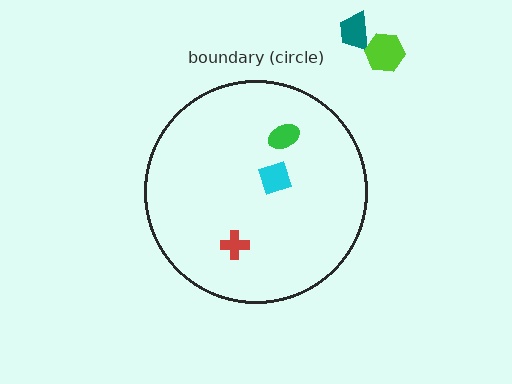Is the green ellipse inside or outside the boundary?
Inside.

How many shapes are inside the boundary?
3 inside, 2 outside.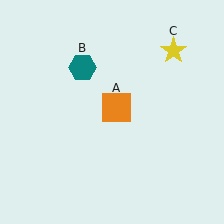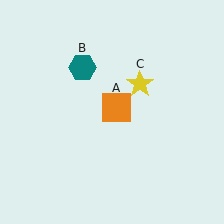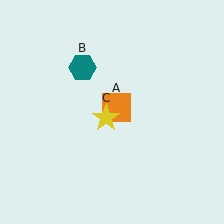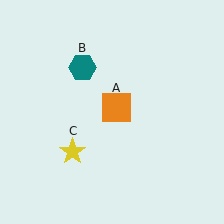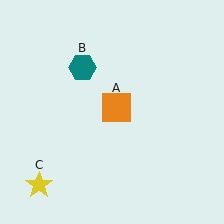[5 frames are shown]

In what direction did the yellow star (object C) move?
The yellow star (object C) moved down and to the left.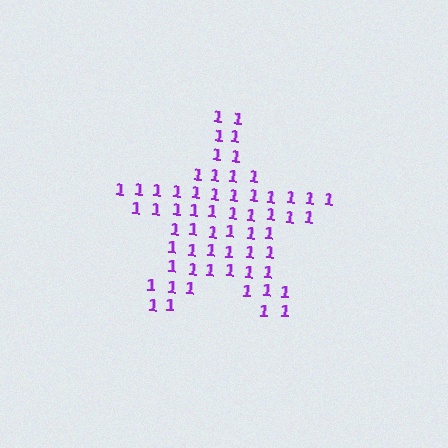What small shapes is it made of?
It is made of small digit 1's.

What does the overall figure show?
The overall figure shows a star.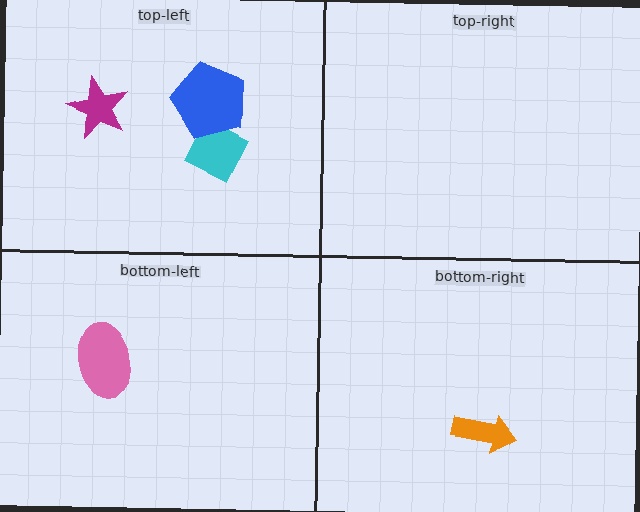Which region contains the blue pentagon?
The top-left region.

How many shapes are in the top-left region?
3.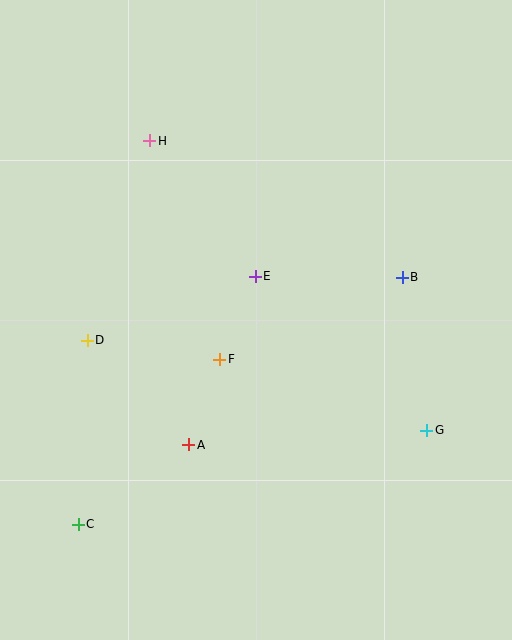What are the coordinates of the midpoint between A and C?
The midpoint between A and C is at (133, 484).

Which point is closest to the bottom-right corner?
Point G is closest to the bottom-right corner.